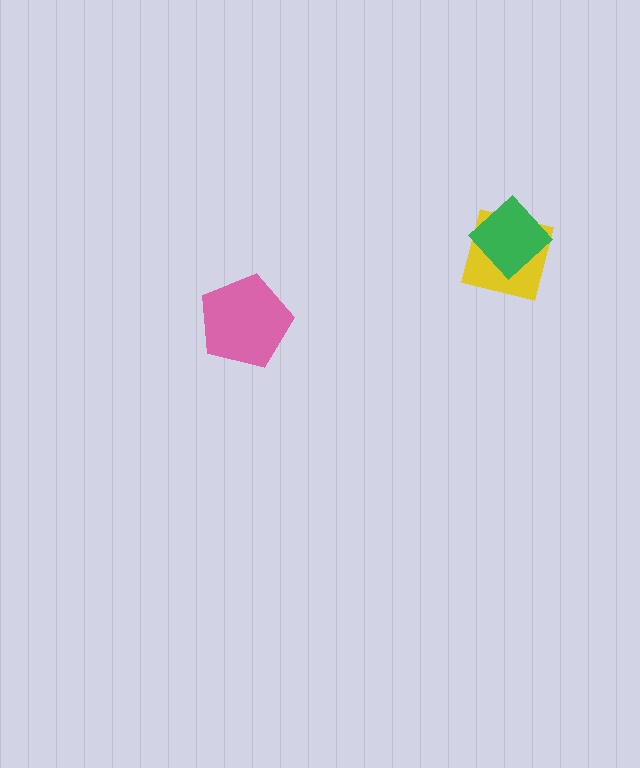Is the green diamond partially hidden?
No, no other shape covers it.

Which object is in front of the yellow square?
The green diamond is in front of the yellow square.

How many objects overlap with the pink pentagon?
0 objects overlap with the pink pentagon.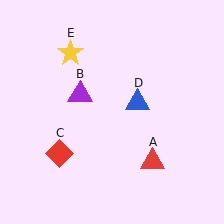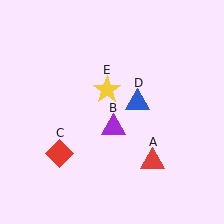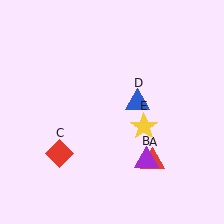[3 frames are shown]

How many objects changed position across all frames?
2 objects changed position: purple triangle (object B), yellow star (object E).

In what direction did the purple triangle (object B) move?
The purple triangle (object B) moved down and to the right.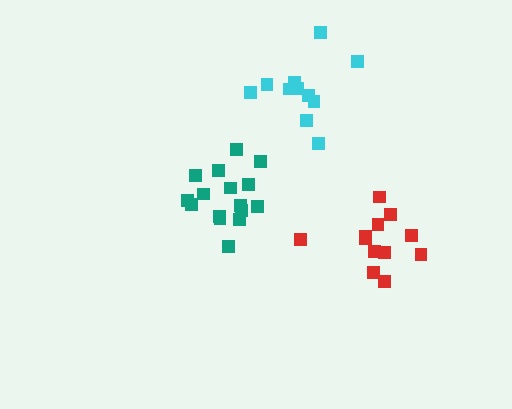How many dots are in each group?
Group 1: 11 dots, Group 2: 16 dots, Group 3: 12 dots (39 total).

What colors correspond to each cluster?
The clusters are colored: cyan, teal, red.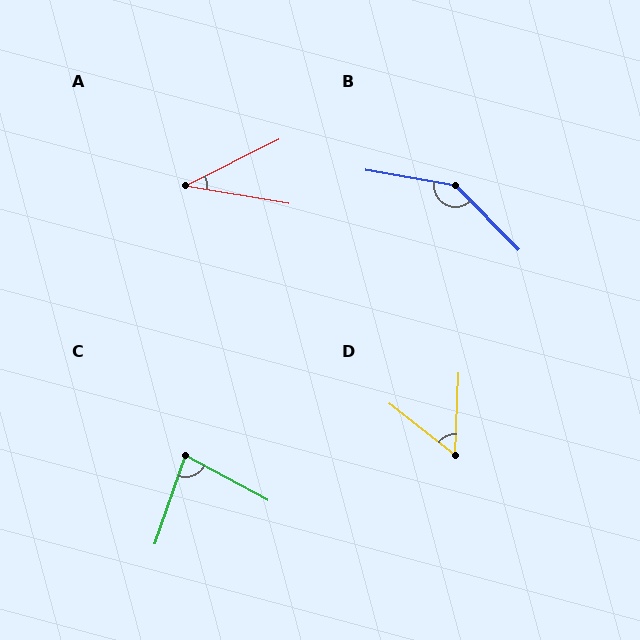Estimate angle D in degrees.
Approximately 54 degrees.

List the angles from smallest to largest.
A (36°), D (54°), C (81°), B (144°).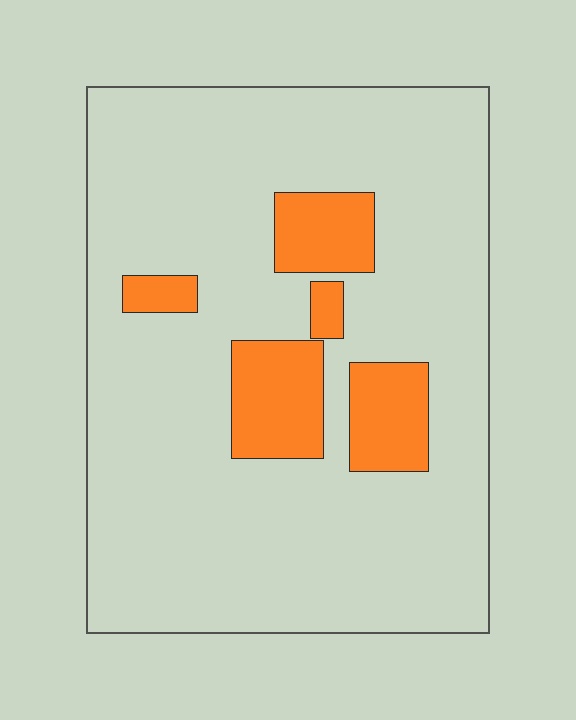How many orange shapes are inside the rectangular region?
5.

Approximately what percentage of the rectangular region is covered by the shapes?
Approximately 15%.